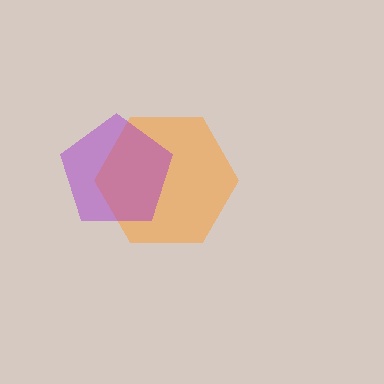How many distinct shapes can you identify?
There are 2 distinct shapes: an orange hexagon, a purple pentagon.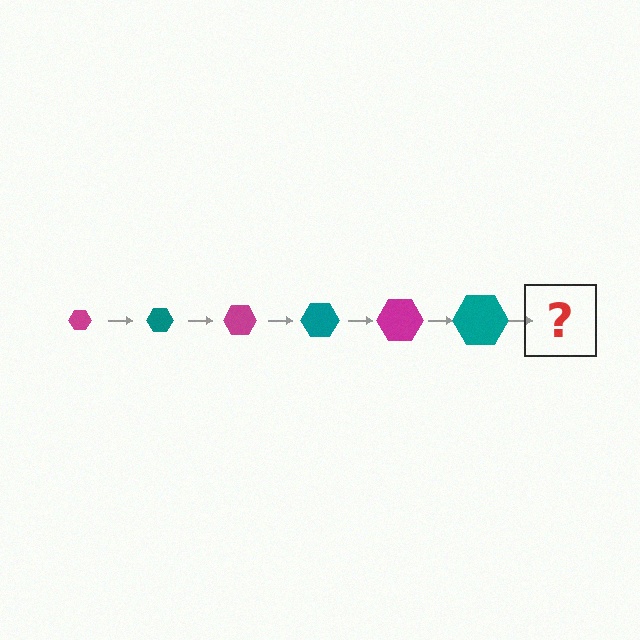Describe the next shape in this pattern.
It should be a magenta hexagon, larger than the previous one.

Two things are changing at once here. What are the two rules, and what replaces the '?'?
The two rules are that the hexagon grows larger each step and the color cycles through magenta and teal. The '?' should be a magenta hexagon, larger than the previous one.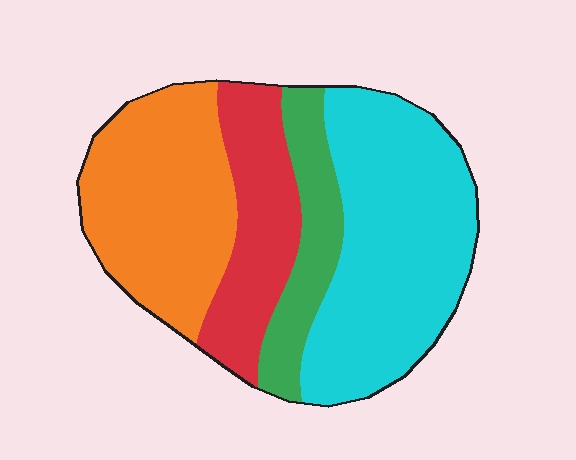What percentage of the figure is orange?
Orange takes up about one third (1/3) of the figure.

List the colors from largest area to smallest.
From largest to smallest: cyan, orange, red, green.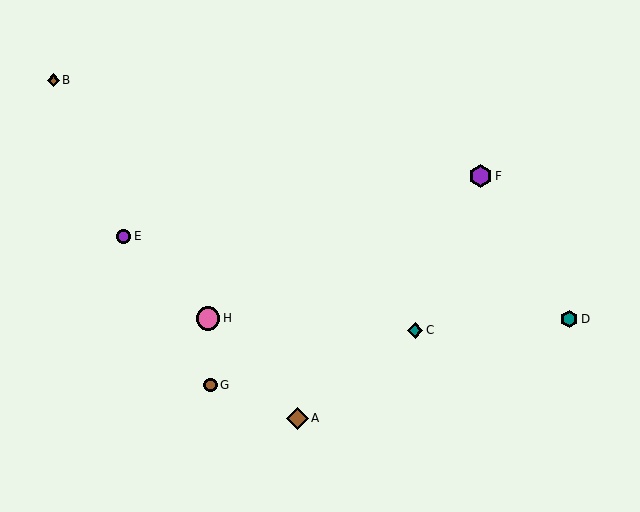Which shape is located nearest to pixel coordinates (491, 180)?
The purple hexagon (labeled F) at (481, 176) is nearest to that location.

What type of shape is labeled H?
Shape H is a pink circle.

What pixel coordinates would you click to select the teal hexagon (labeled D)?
Click at (569, 319) to select the teal hexagon D.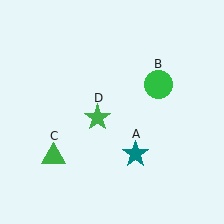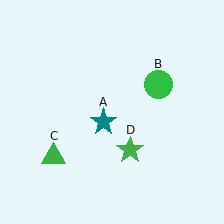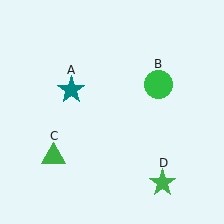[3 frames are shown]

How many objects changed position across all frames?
2 objects changed position: teal star (object A), green star (object D).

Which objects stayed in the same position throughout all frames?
Green circle (object B) and green triangle (object C) remained stationary.